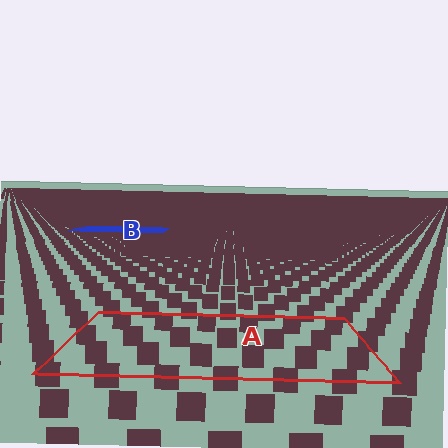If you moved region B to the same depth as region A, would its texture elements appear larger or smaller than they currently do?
They would appear larger. At a closer depth, the same texture elements are projected at a bigger on-screen size.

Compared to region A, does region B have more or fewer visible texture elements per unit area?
Region B has more texture elements per unit area — they are packed more densely because it is farther away.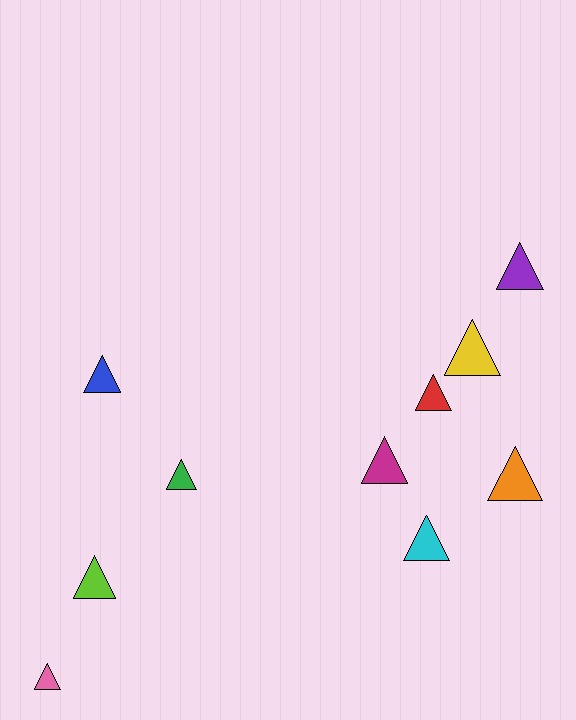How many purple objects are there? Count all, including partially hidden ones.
There is 1 purple object.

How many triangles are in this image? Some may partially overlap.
There are 10 triangles.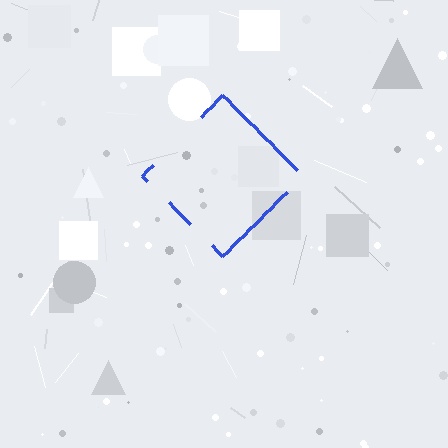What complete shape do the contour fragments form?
The contour fragments form a diamond.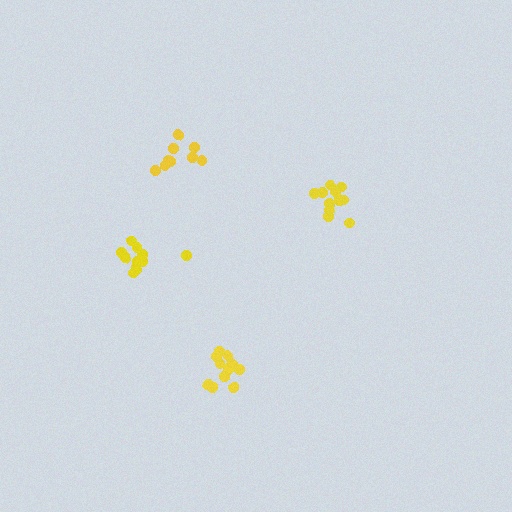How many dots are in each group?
Group 1: 12 dots, Group 2: 12 dots, Group 3: 11 dots, Group 4: 9 dots (44 total).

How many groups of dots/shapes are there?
There are 4 groups.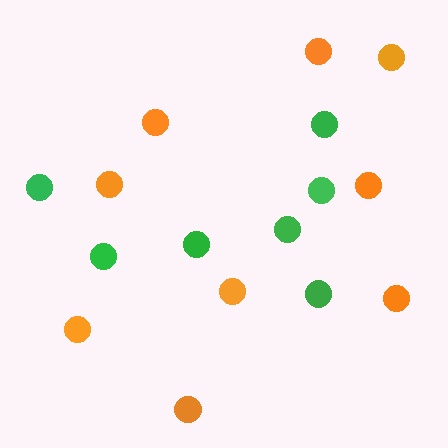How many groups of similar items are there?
There are 2 groups: one group of orange circles (9) and one group of green circles (7).